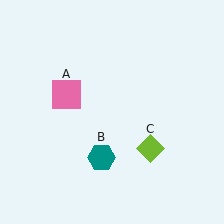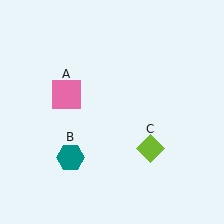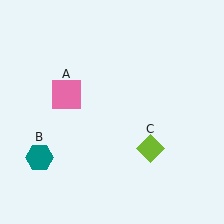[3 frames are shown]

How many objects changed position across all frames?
1 object changed position: teal hexagon (object B).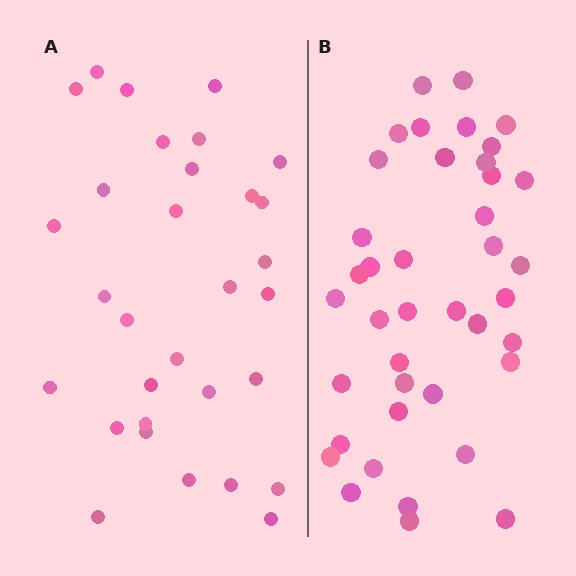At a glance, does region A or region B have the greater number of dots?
Region B (the right region) has more dots.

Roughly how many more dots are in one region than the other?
Region B has roughly 8 or so more dots than region A.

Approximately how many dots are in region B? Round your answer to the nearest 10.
About 40 dots.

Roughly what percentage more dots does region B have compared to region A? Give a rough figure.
About 30% more.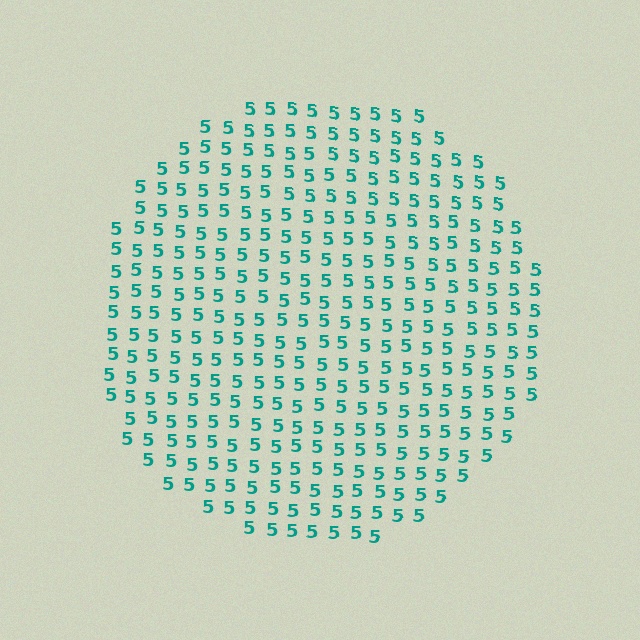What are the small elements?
The small elements are digit 5's.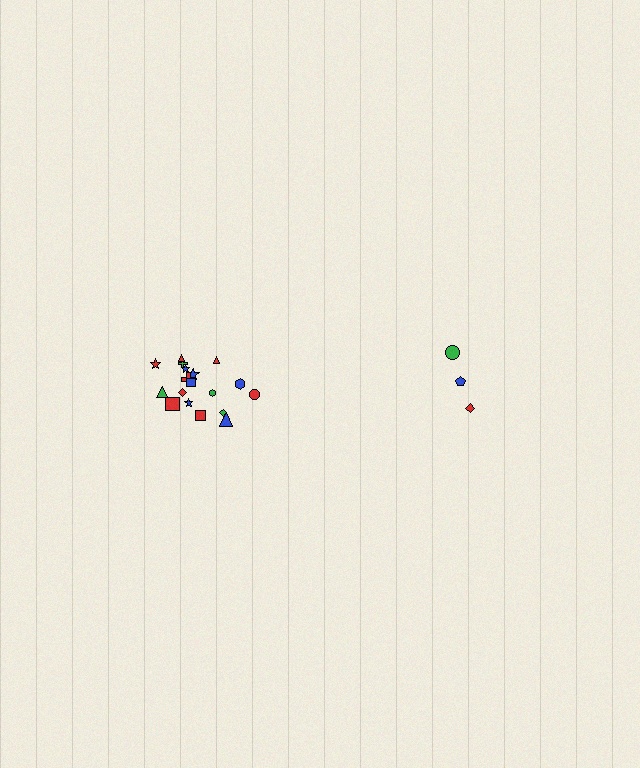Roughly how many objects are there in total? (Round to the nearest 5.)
Roughly 20 objects in total.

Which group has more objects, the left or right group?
The left group.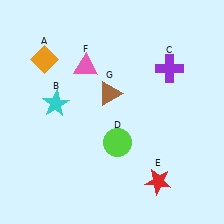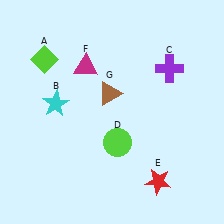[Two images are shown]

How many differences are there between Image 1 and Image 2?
There are 2 differences between the two images.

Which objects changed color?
A changed from orange to lime. F changed from pink to magenta.